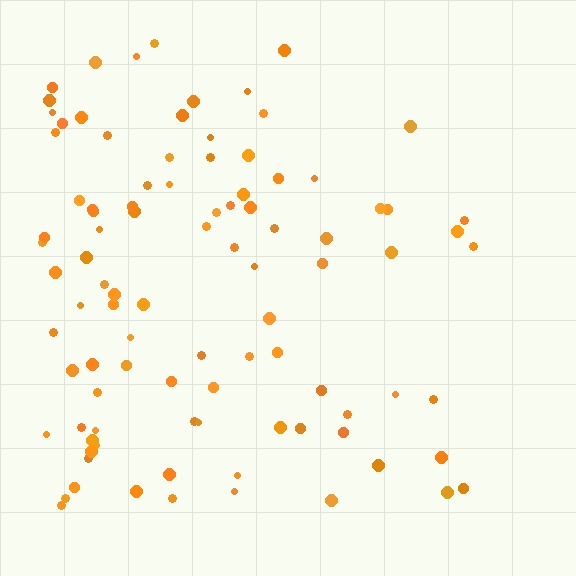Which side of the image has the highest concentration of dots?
The left.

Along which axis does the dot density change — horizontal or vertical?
Horizontal.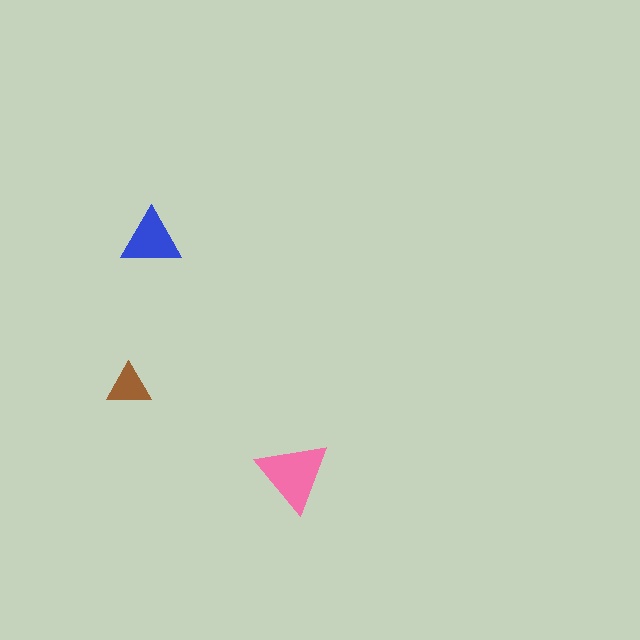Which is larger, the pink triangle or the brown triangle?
The pink one.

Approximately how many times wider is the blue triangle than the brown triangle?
About 1.5 times wider.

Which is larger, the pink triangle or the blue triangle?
The pink one.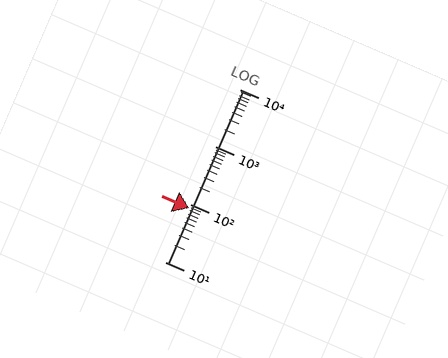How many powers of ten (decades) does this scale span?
The scale spans 3 decades, from 10 to 10000.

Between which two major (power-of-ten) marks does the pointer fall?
The pointer is between 10 and 100.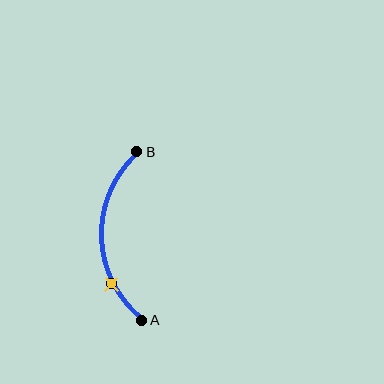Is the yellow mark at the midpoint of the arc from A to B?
No. The yellow mark lies on the arc but is closer to endpoint A. The arc midpoint would be at the point on the curve equidistant along the arc from both A and B.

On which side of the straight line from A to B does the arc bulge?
The arc bulges to the left of the straight line connecting A and B.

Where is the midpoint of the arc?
The arc midpoint is the point on the curve farthest from the straight line joining A and B. It sits to the left of that line.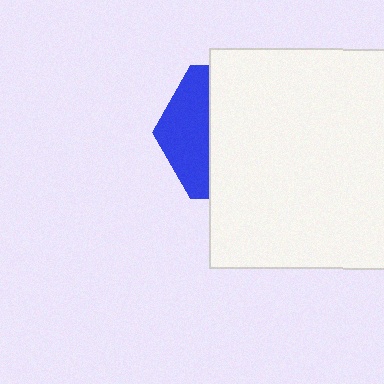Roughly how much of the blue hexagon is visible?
A small part of it is visible (roughly 33%).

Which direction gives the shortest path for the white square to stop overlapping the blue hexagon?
Moving right gives the shortest separation.